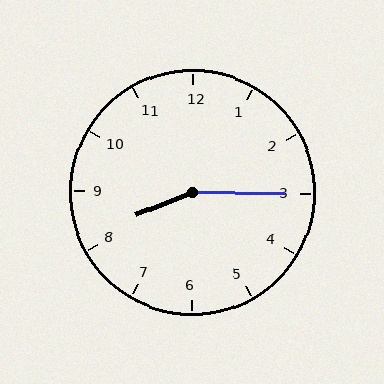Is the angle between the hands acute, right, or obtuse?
It is obtuse.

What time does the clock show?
8:15.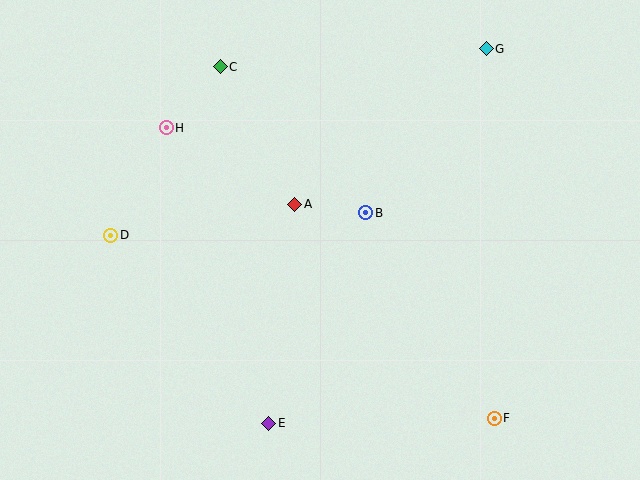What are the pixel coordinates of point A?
Point A is at (295, 204).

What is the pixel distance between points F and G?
The distance between F and G is 369 pixels.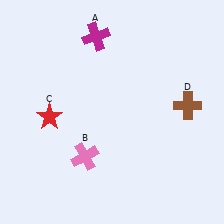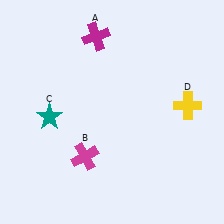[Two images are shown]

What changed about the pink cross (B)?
In Image 1, B is pink. In Image 2, it changed to magenta.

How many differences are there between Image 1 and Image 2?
There are 3 differences between the two images.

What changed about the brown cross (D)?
In Image 1, D is brown. In Image 2, it changed to yellow.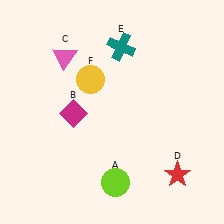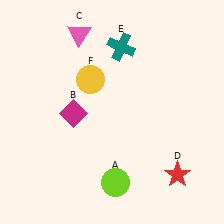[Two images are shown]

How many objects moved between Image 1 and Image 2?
1 object moved between the two images.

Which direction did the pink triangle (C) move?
The pink triangle (C) moved up.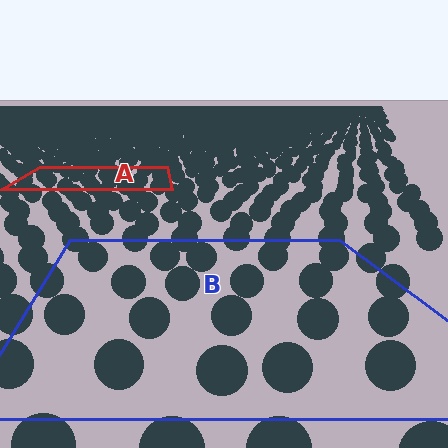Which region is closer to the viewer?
Region B is closer. The texture elements there are larger and more spread out.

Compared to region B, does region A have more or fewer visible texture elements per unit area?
Region A has more texture elements per unit area — they are packed more densely because it is farther away.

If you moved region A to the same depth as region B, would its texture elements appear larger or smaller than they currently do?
They would appear larger. At a closer depth, the same texture elements are projected at a bigger on-screen size.